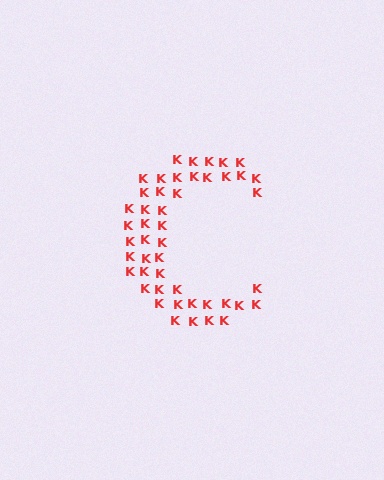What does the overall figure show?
The overall figure shows the letter C.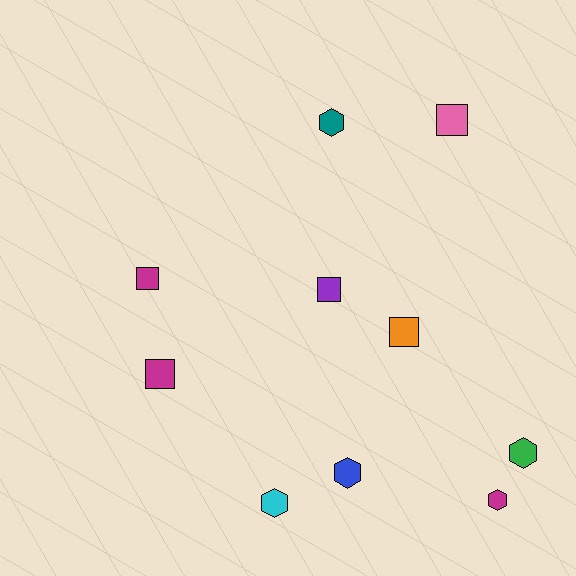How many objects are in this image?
There are 10 objects.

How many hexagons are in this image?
There are 5 hexagons.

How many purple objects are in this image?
There is 1 purple object.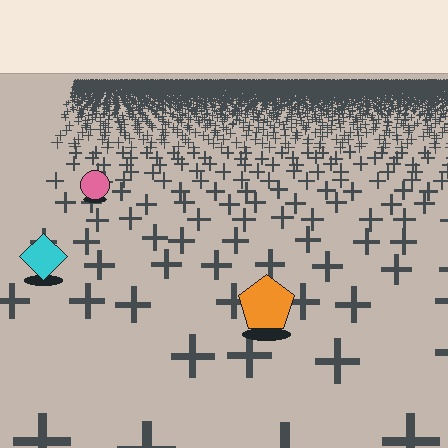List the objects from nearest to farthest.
From nearest to farthest: the orange pentagon, the cyan diamond, the pink circle.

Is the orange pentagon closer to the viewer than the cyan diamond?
Yes. The orange pentagon is closer — you can tell from the texture gradient: the ground texture is coarser near it.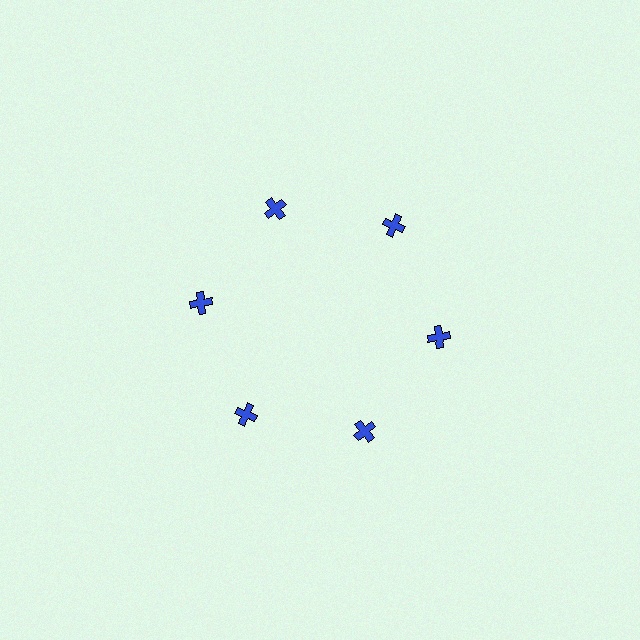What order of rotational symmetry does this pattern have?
This pattern has 6-fold rotational symmetry.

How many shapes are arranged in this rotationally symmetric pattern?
There are 6 shapes, arranged in 6 groups of 1.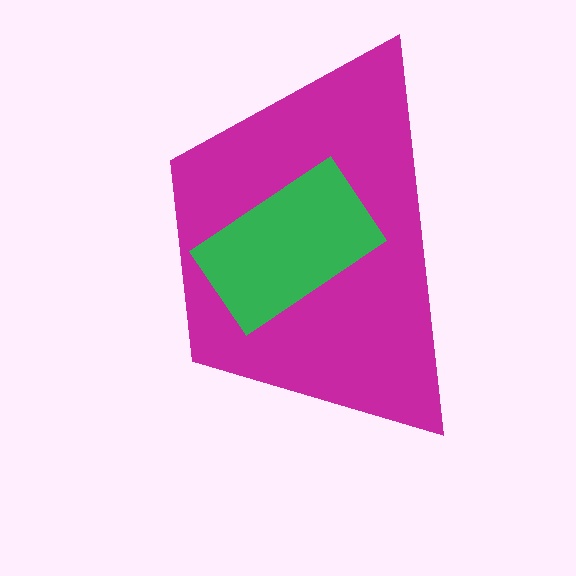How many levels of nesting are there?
2.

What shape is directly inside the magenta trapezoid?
The green rectangle.